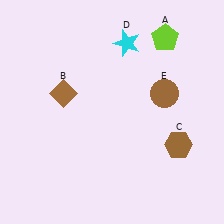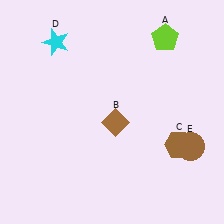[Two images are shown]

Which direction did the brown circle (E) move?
The brown circle (E) moved down.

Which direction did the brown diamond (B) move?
The brown diamond (B) moved right.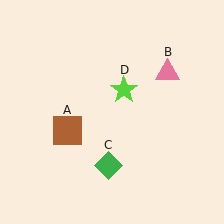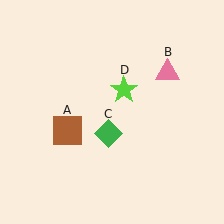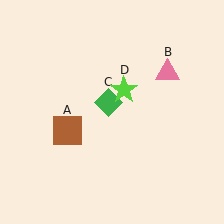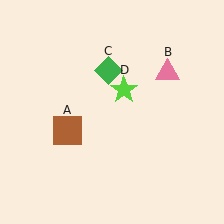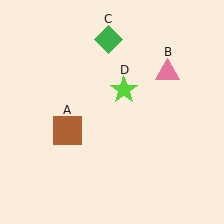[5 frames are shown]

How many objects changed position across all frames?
1 object changed position: green diamond (object C).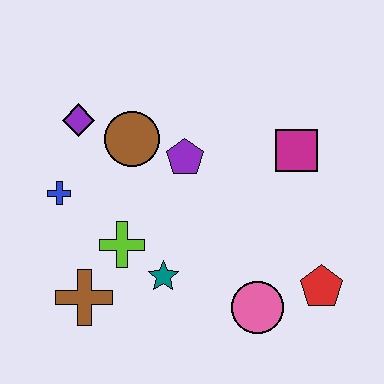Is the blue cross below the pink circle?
No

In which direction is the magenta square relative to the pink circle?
The magenta square is above the pink circle.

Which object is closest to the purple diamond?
The brown circle is closest to the purple diamond.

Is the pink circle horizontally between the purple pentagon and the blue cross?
No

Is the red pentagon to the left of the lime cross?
No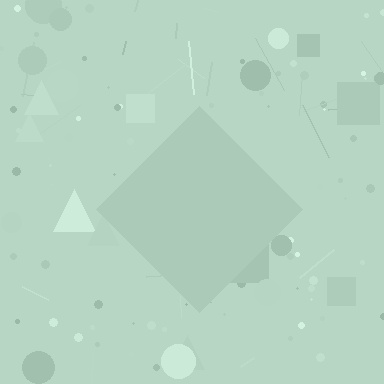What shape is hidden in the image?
A diamond is hidden in the image.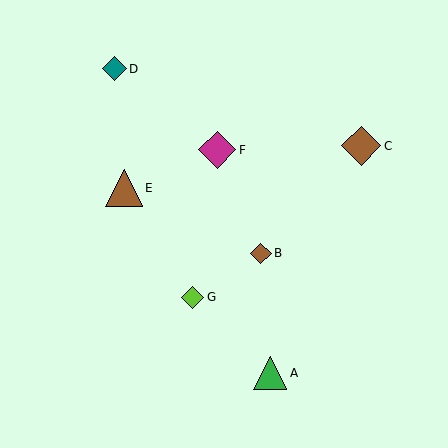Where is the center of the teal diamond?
The center of the teal diamond is at (115, 69).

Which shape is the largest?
The brown diamond (labeled C) is the largest.